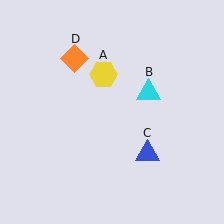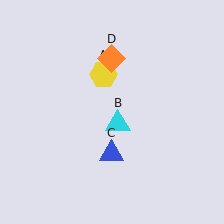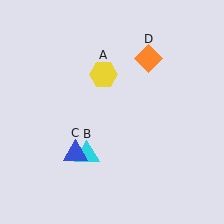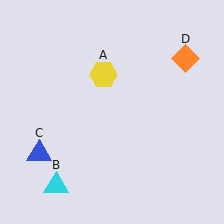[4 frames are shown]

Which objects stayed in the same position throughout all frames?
Yellow hexagon (object A) remained stationary.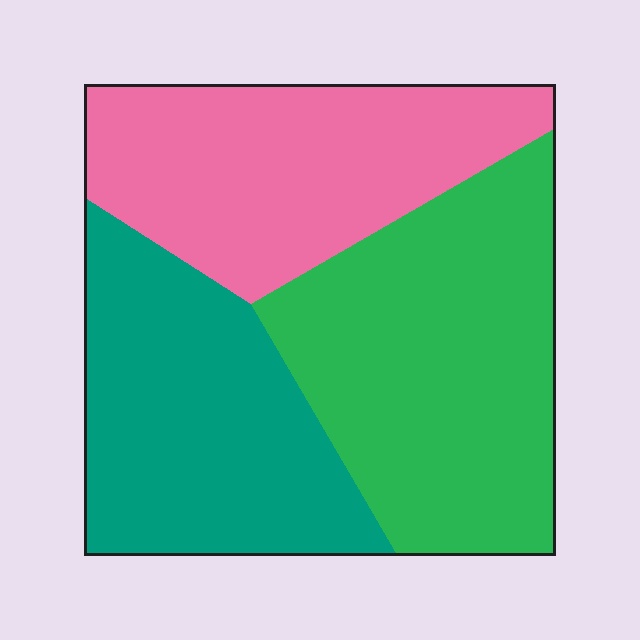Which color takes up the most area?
Green, at roughly 40%.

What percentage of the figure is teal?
Teal covers 31% of the figure.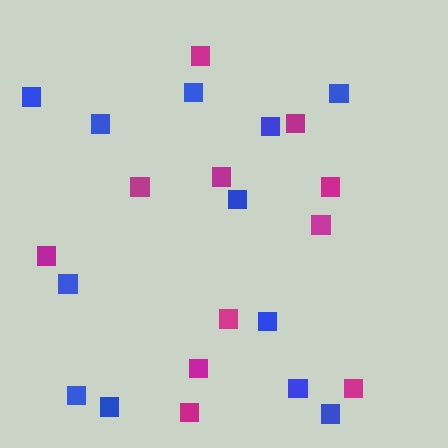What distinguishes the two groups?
There are 2 groups: one group of blue squares (12) and one group of magenta squares (11).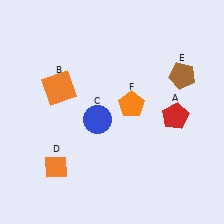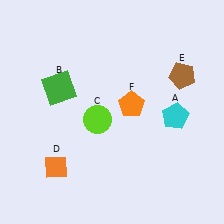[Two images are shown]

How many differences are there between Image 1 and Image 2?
There are 3 differences between the two images.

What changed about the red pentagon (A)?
In Image 1, A is red. In Image 2, it changed to cyan.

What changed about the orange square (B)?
In Image 1, B is orange. In Image 2, it changed to green.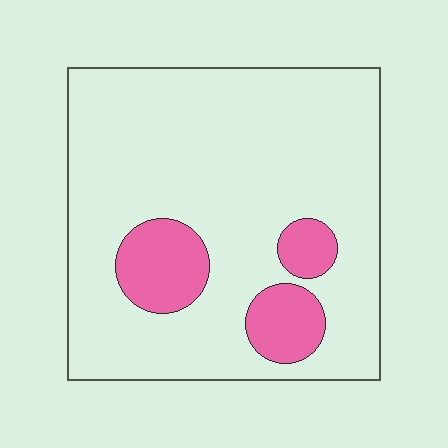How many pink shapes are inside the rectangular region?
3.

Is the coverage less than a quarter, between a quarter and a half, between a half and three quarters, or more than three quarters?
Less than a quarter.